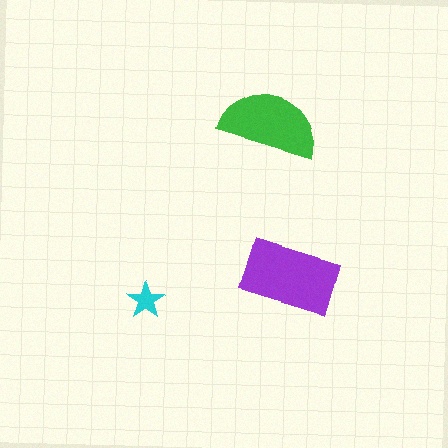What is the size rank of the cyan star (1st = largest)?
3rd.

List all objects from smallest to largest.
The cyan star, the green semicircle, the purple rectangle.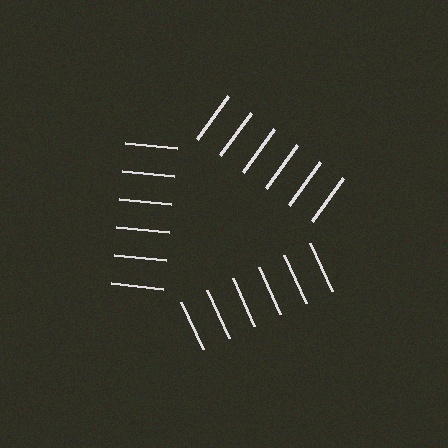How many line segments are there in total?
18 — 6 along each of the 3 edges.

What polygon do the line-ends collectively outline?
An illusory triangle — the line segments terminate on its edges but no continuous stroke is drawn.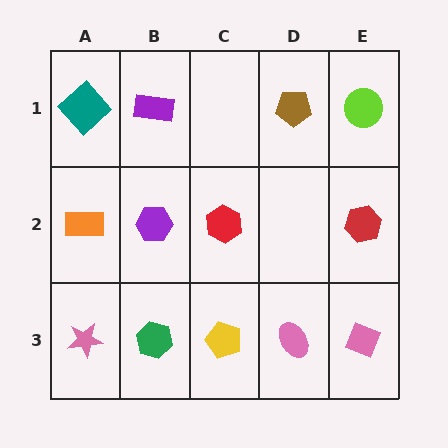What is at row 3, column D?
A pink ellipse.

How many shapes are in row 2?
4 shapes.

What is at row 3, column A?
A pink star.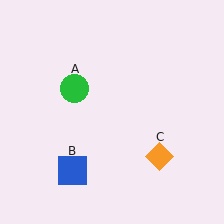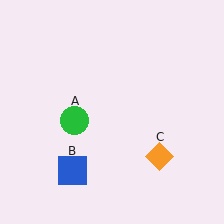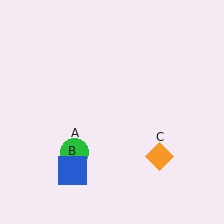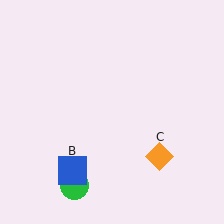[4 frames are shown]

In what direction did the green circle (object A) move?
The green circle (object A) moved down.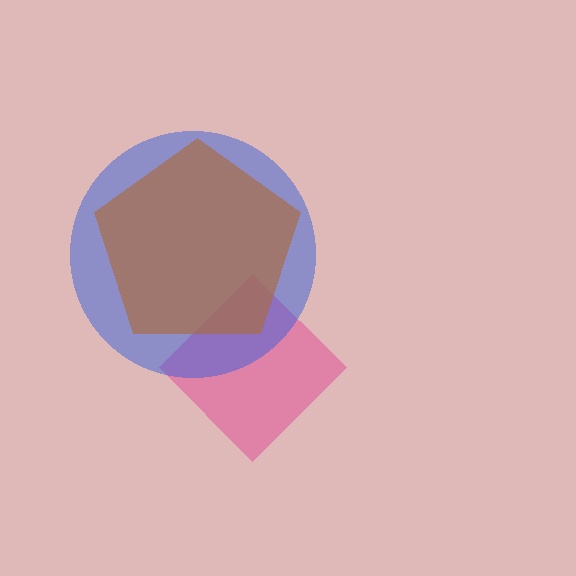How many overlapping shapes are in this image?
There are 3 overlapping shapes in the image.